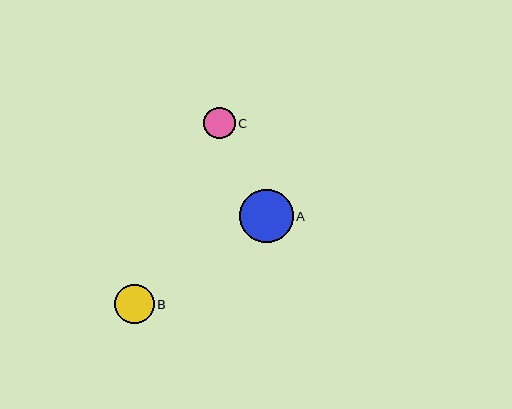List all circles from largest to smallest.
From largest to smallest: A, B, C.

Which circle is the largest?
Circle A is the largest with a size of approximately 53 pixels.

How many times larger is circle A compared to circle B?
Circle A is approximately 1.3 times the size of circle B.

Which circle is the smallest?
Circle C is the smallest with a size of approximately 31 pixels.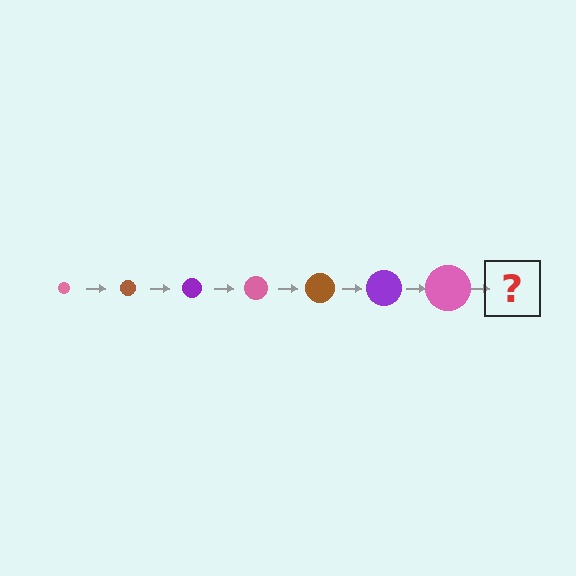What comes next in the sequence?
The next element should be a brown circle, larger than the previous one.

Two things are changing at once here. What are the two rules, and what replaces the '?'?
The two rules are that the circle grows larger each step and the color cycles through pink, brown, and purple. The '?' should be a brown circle, larger than the previous one.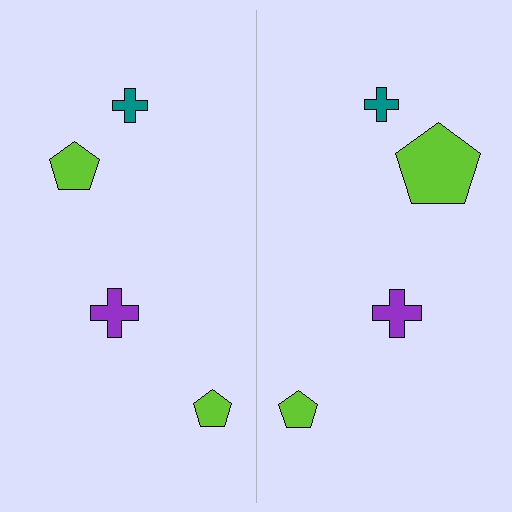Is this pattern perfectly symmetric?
No, the pattern is not perfectly symmetric. The lime pentagon on the right side has a different size than its mirror counterpart.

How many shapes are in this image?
There are 8 shapes in this image.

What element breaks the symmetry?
The lime pentagon on the right side has a different size than its mirror counterpart.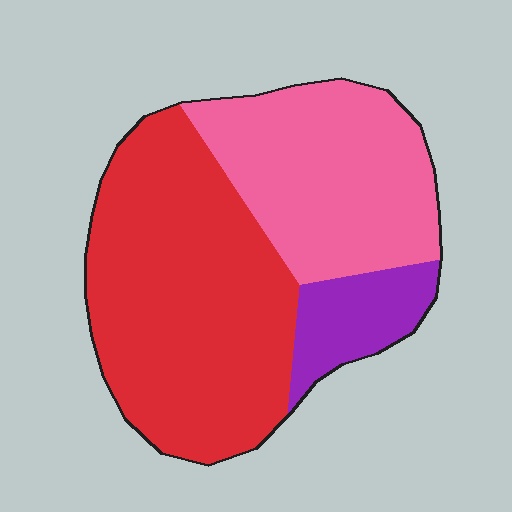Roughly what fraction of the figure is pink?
Pink covers around 35% of the figure.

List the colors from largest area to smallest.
From largest to smallest: red, pink, purple.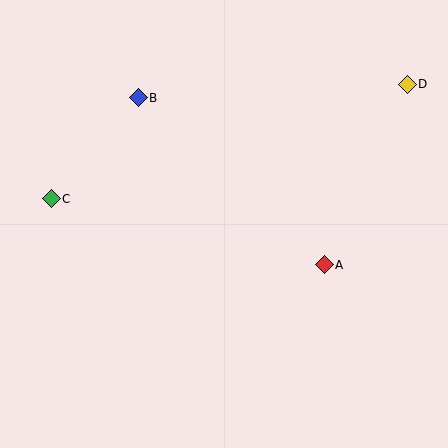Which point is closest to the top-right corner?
Point D is closest to the top-right corner.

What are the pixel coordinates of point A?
Point A is at (324, 265).